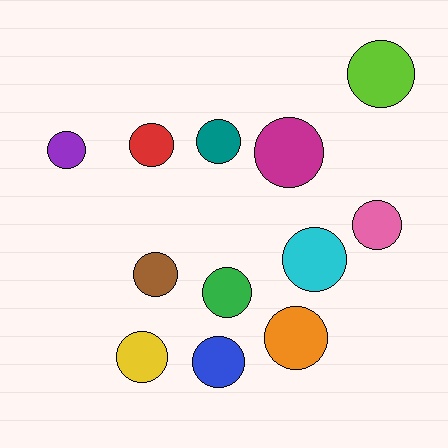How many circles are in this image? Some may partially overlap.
There are 12 circles.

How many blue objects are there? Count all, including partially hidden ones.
There is 1 blue object.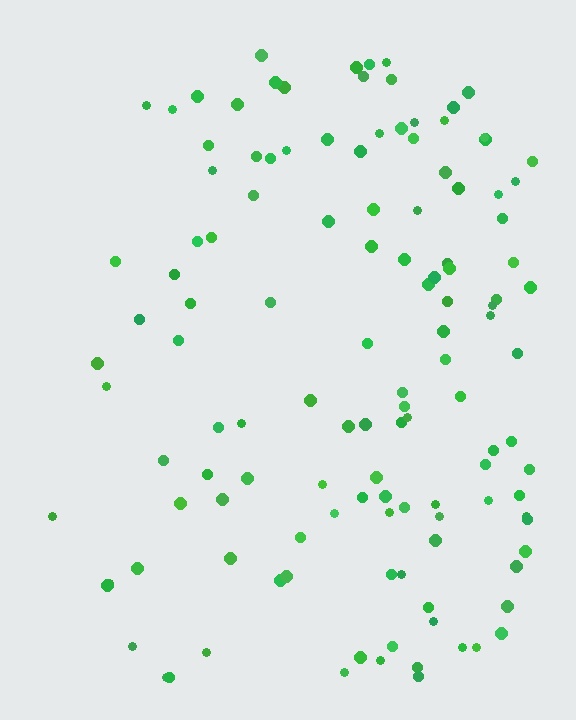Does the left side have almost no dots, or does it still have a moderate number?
Still a moderate number, just noticeably fewer than the right.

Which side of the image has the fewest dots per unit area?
The left.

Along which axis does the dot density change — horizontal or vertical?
Horizontal.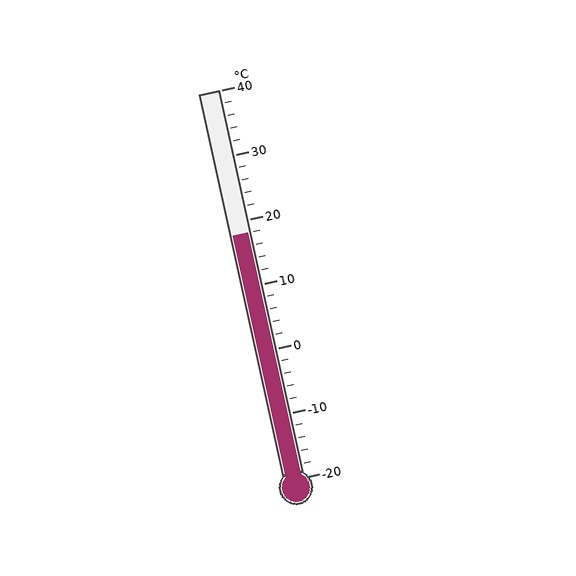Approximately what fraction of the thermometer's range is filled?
The thermometer is filled to approximately 65% of its range.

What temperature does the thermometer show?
The thermometer shows approximately 18°C.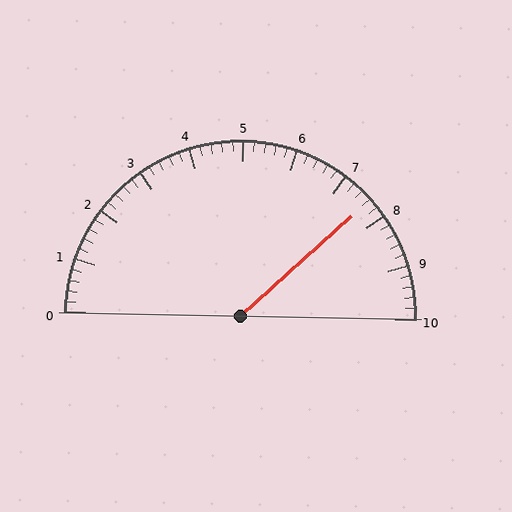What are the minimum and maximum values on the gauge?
The gauge ranges from 0 to 10.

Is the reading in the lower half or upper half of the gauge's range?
The reading is in the upper half of the range (0 to 10).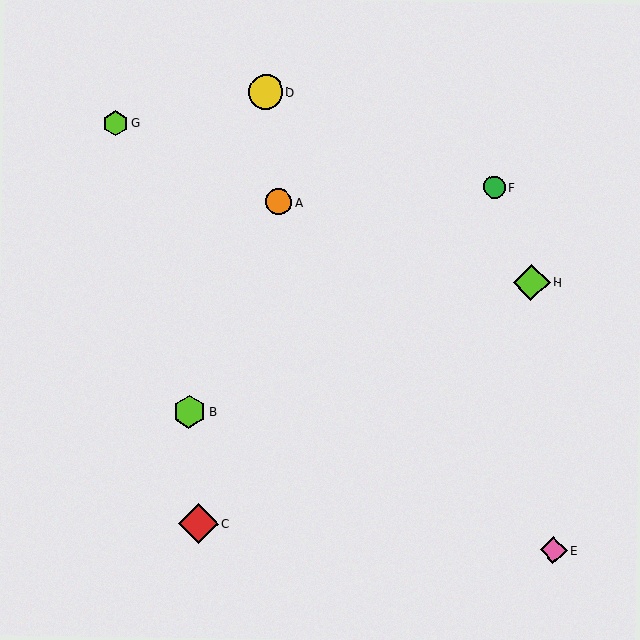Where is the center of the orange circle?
The center of the orange circle is at (279, 202).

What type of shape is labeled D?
Shape D is a yellow circle.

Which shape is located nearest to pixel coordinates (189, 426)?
The lime hexagon (labeled B) at (189, 412) is nearest to that location.